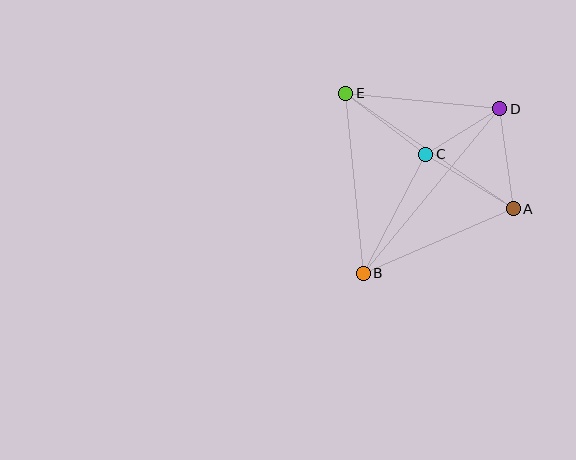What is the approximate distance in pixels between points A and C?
The distance between A and C is approximately 103 pixels.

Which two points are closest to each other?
Points C and D are closest to each other.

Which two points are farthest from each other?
Points B and D are farthest from each other.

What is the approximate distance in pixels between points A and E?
The distance between A and E is approximately 204 pixels.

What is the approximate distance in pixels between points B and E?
The distance between B and E is approximately 181 pixels.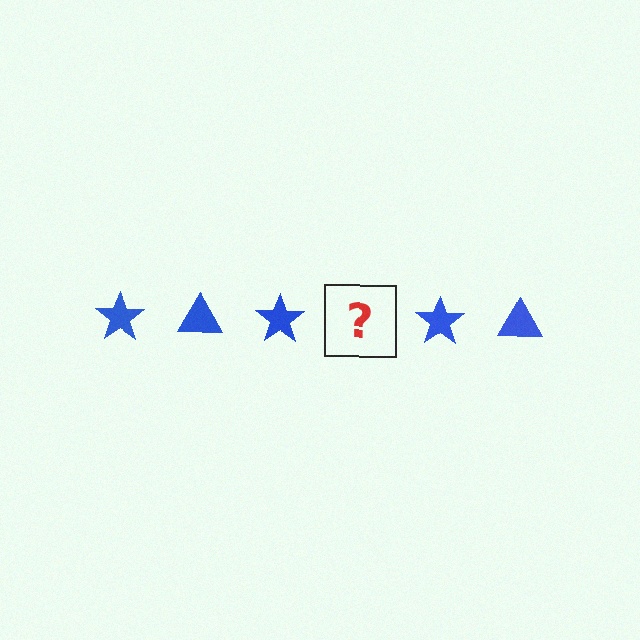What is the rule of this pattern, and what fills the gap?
The rule is that the pattern cycles through star, triangle shapes in blue. The gap should be filled with a blue triangle.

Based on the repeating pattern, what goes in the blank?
The blank should be a blue triangle.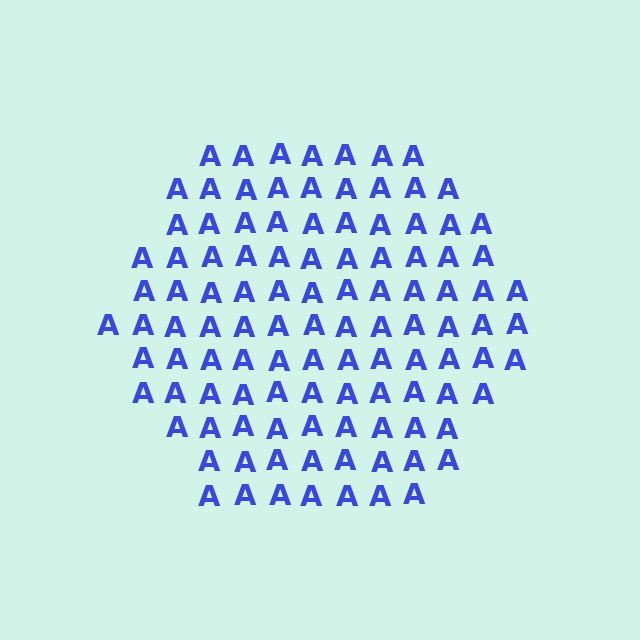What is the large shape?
The large shape is a hexagon.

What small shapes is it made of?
It is made of small letter A's.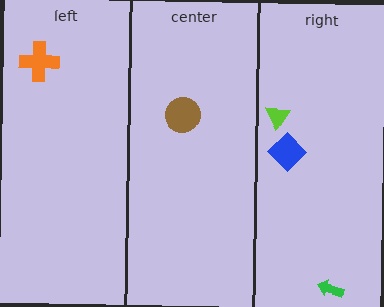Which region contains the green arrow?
The right region.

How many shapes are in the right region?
3.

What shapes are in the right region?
The green arrow, the lime triangle, the blue diamond.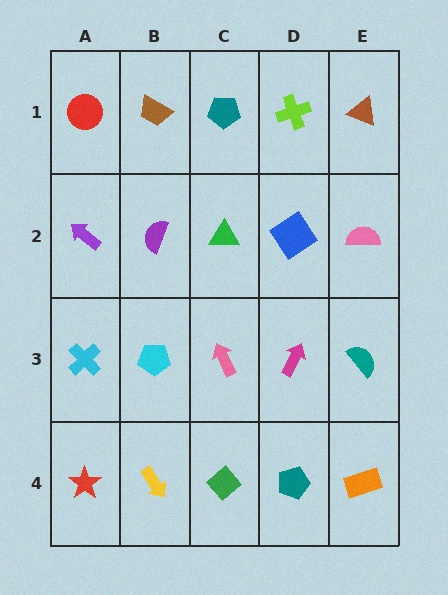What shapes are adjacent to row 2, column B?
A brown trapezoid (row 1, column B), a cyan pentagon (row 3, column B), a purple arrow (row 2, column A), a green triangle (row 2, column C).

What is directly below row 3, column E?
An orange rectangle.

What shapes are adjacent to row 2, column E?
A brown triangle (row 1, column E), a teal semicircle (row 3, column E), a blue diamond (row 2, column D).